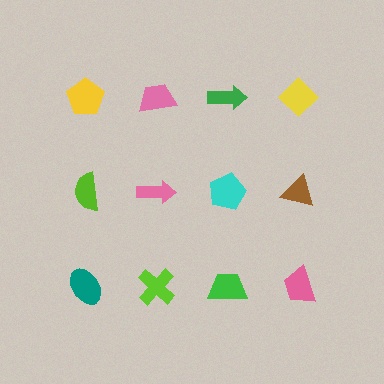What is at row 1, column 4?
A yellow diamond.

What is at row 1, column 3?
A green arrow.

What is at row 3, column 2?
A lime cross.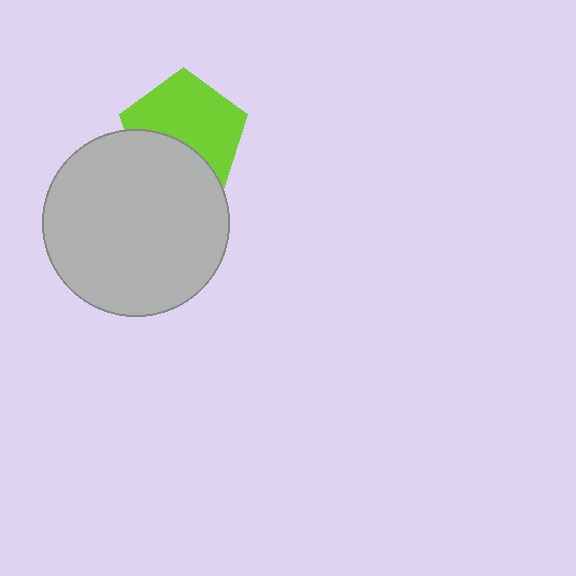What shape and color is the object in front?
The object in front is a light gray circle.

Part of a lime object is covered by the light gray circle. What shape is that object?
It is a pentagon.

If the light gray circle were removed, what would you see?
You would see the complete lime pentagon.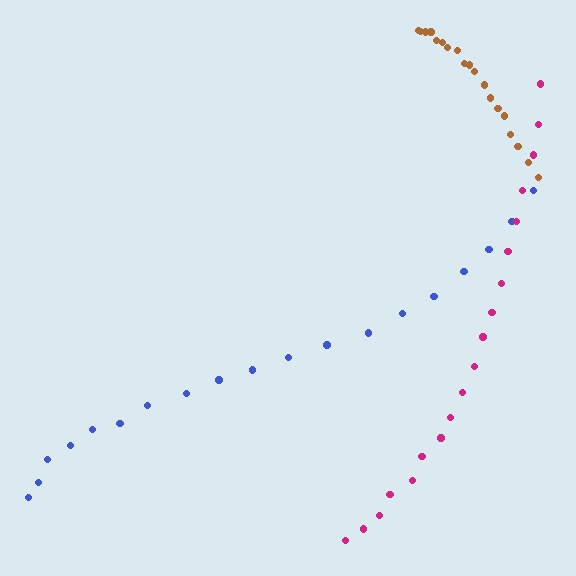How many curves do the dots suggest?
There are 3 distinct paths.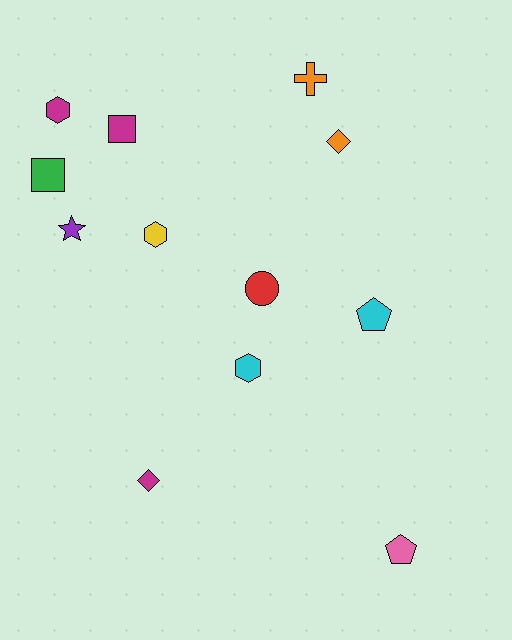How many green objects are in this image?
There is 1 green object.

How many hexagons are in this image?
There are 3 hexagons.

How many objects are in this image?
There are 12 objects.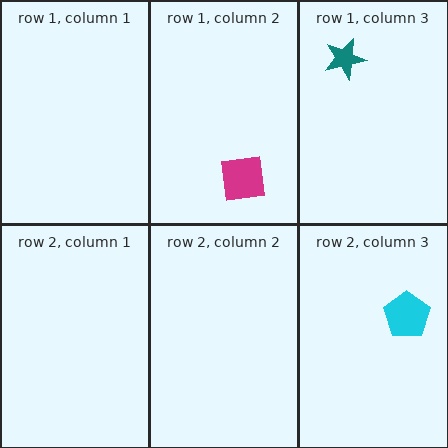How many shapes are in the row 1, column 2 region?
1.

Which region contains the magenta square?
The row 1, column 2 region.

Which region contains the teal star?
The row 1, column 3 region.